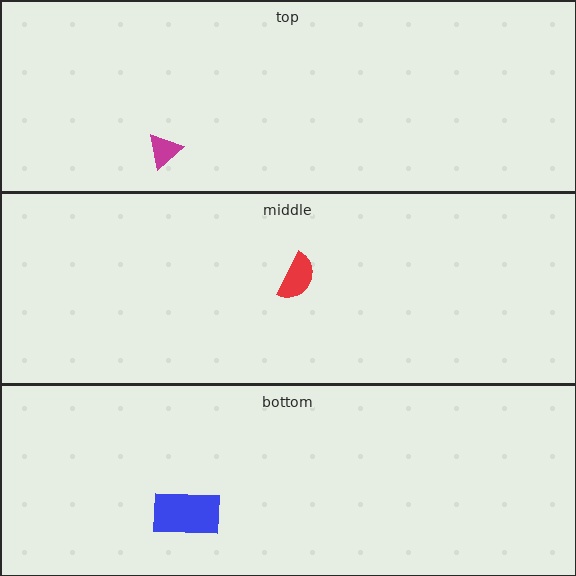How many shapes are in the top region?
1.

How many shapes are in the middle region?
1.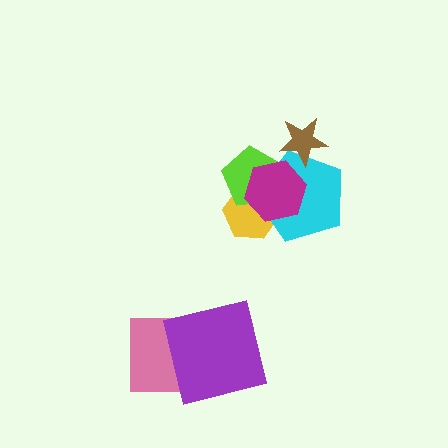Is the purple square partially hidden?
No, no other shape covers it.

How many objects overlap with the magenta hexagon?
3 objects overlap with the magenta hexagon.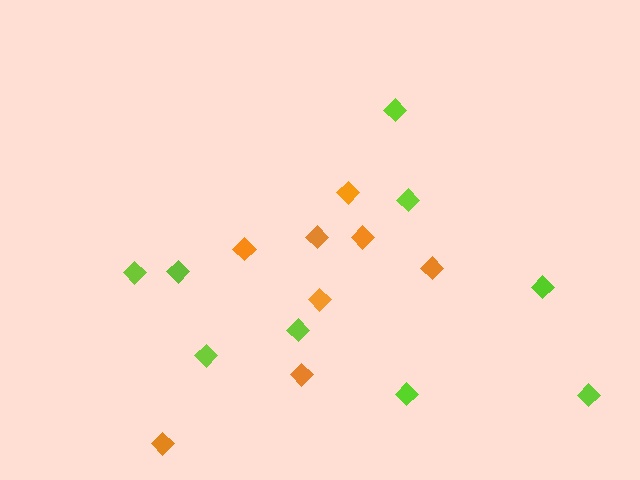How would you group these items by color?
There are 2 groups: one group of lime diamonds (9) and one group of orange diamonds (8).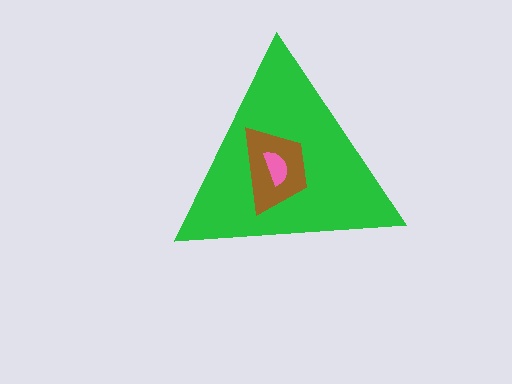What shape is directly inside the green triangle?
The brown trapezoid.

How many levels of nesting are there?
3.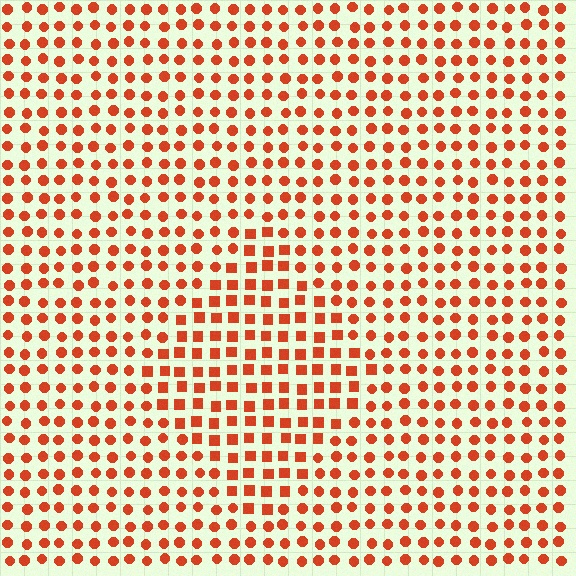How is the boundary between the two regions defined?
The boundary is defined by a change in element shape: squares inside vs. circles outside. All elements share the same color and spacing.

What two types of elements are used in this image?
The image uses squares inside the diamond region and circles outside it.